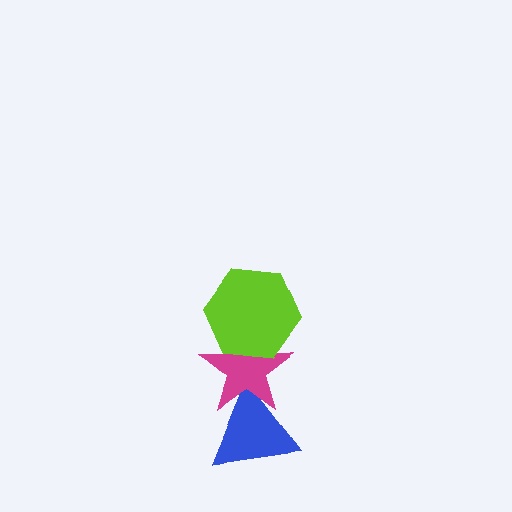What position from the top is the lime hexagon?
The lime hexagon is 1st from the top.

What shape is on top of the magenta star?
The lime hexagon is on top of the magenta star.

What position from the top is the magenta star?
The magenta star is 2nd from the top.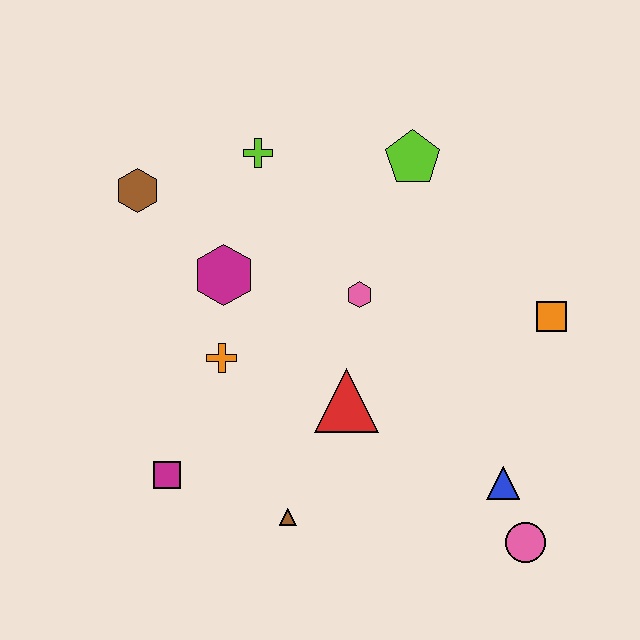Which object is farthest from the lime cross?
The pink circle is farthest from the lime cross.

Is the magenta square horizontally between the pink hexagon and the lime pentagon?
No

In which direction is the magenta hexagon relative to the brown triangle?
The magenta hexagon is above the brown triangle.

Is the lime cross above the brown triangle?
Yes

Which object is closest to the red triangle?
The pink hexagon is closest to the red triangle.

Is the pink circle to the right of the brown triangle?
Yes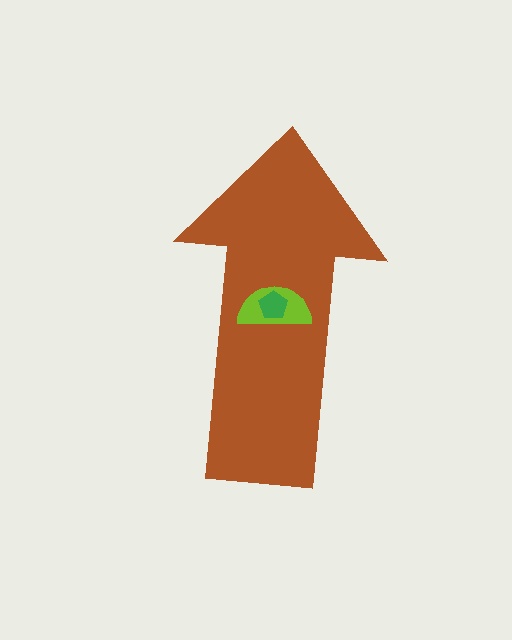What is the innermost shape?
The green pentagon.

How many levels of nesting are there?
3.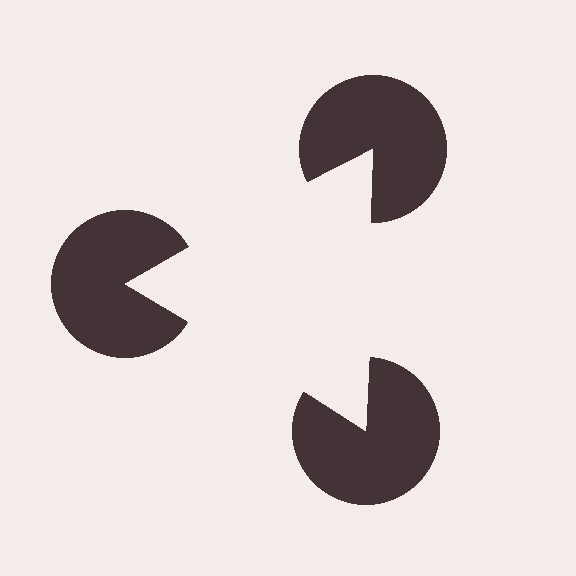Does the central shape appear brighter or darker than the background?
It typically appears slightly brighter than the background, even though no actual brightness change is drawn.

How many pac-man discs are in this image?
There are 3 — one at each vertex of the illusory triangle.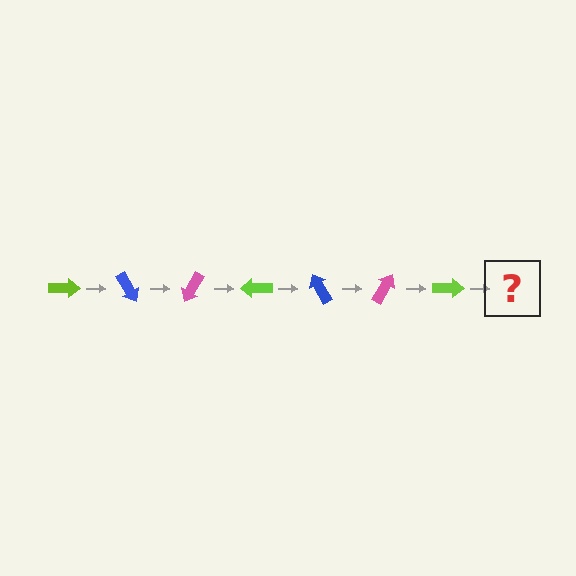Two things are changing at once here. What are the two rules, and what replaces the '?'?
The two rules are that it rotates 60 degrees each step and the color cycles through lime, blue, and pink. The '?' should be a blue arrow, rotated 420 degrees from the start.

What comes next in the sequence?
The next element should be a blue arrow, rotated 420 degrees from the start.